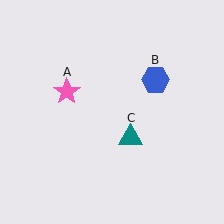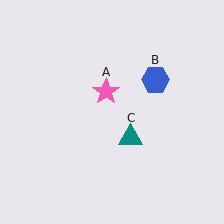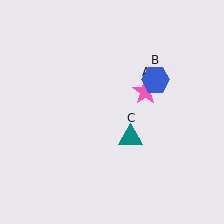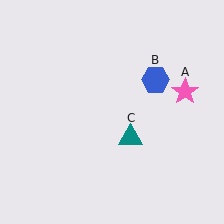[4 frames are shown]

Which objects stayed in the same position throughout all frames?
Blue hexagon (object B) and teal triangle (object C) remained stationary.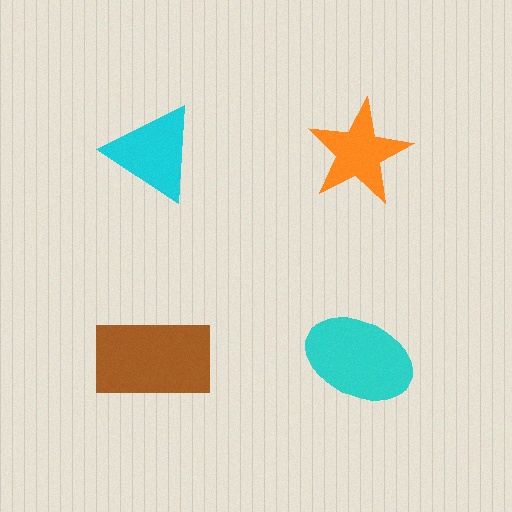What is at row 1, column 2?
An orange star.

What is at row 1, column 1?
A cyan triangle.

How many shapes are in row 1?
2 shapes.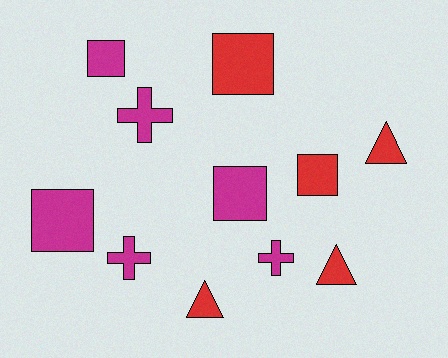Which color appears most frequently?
Magenta, with 6 objects.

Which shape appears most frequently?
Square, with 5 objects.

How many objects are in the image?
There are 11 objects.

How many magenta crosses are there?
There are 3 magenta crosses.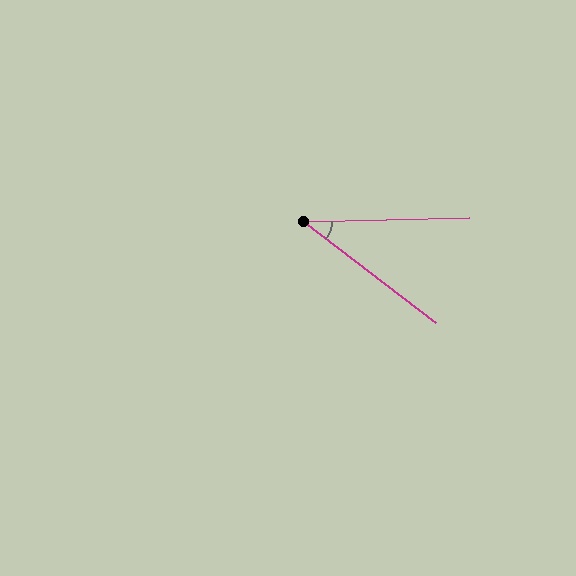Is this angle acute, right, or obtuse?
It is acute.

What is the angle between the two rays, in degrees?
Approximately 39 degrees.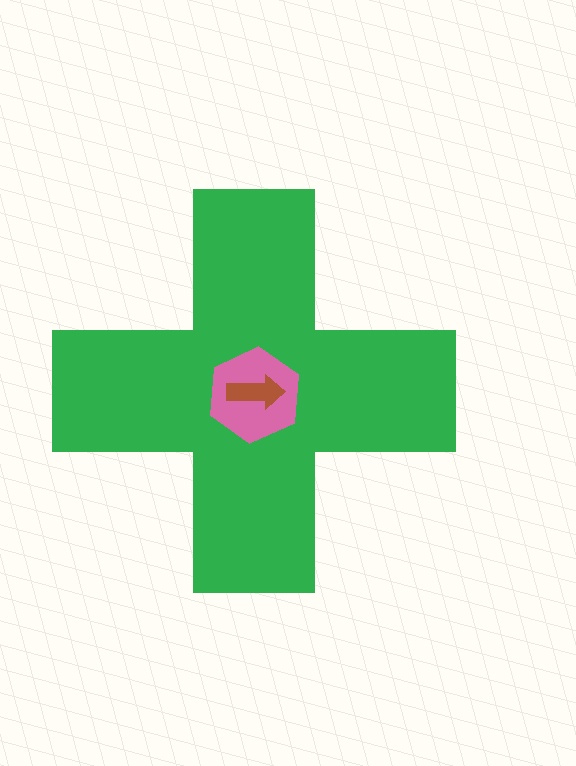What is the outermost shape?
The green cross.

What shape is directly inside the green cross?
The pink hexagon.